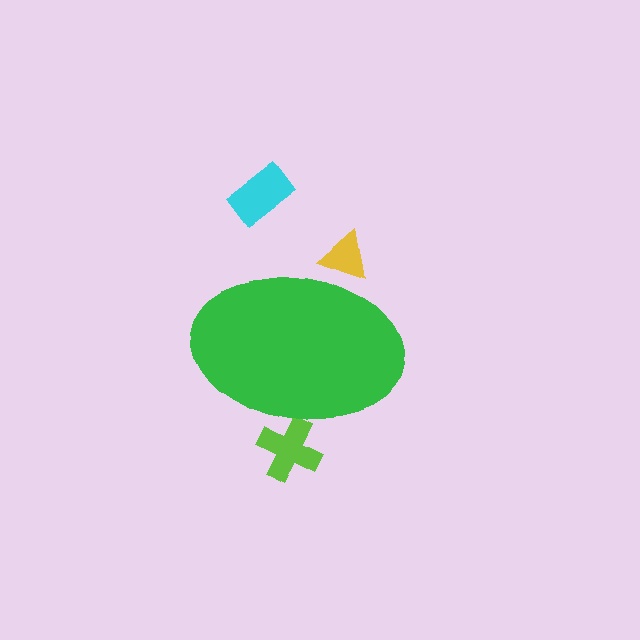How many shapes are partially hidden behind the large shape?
2 shapes are partially hidden.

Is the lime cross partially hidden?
Yes, the lime cross is partially hidden behind the green ellipse.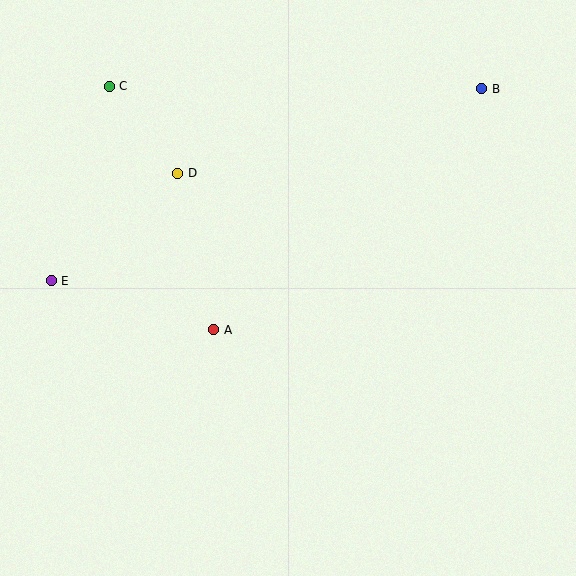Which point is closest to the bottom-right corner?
Point A is closest to the bottom-right corner.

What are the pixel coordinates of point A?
Point A is at (214, 330).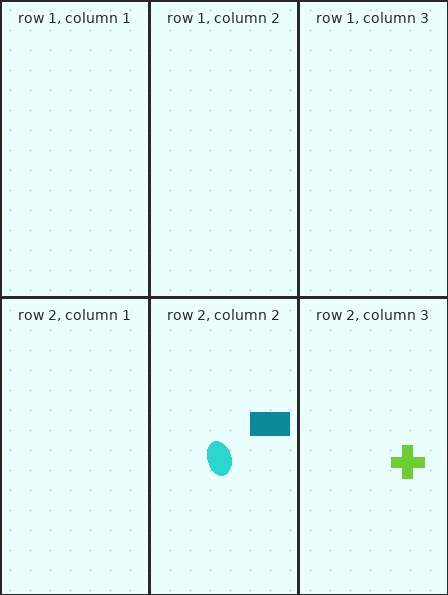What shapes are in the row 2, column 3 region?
The lime cross.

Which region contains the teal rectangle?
The row 2, column 2 region.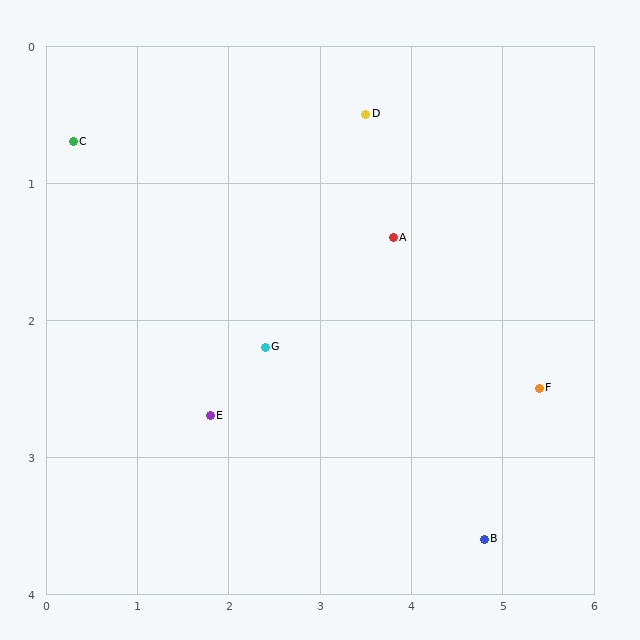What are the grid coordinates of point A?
Point A is at approximately (3.8, 1.4).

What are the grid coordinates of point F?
Point F is at approximately (5.4, 2.5).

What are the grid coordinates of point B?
Point B is at approximately (4.8, 3.6).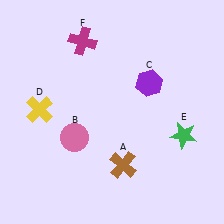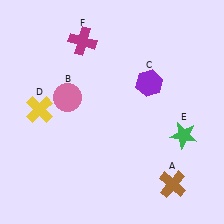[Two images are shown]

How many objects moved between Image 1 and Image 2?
2 objects moved between the two images.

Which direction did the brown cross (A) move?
The brown cross (A) moved right.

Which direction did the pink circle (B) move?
The pink circle (B) moved up.